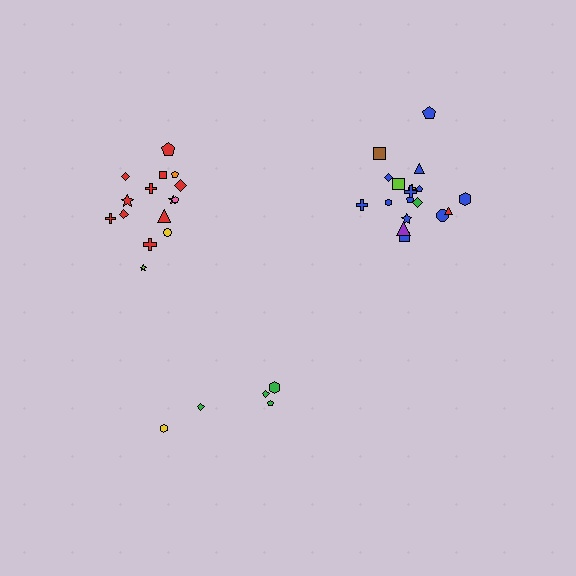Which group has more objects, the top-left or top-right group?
The top-right group.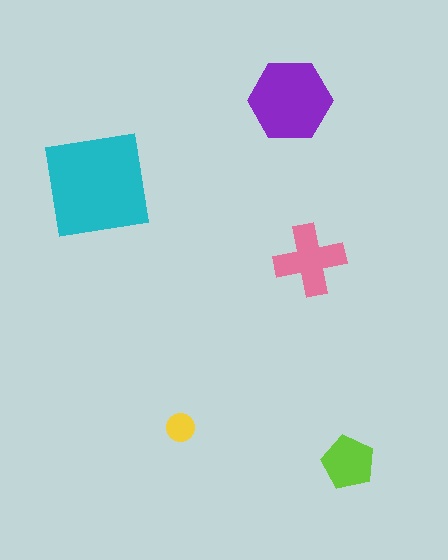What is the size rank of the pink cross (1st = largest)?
3rd.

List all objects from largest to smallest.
The cyan square, the purple hexagon, the pink cross, the lime pentagon, the yellow circle.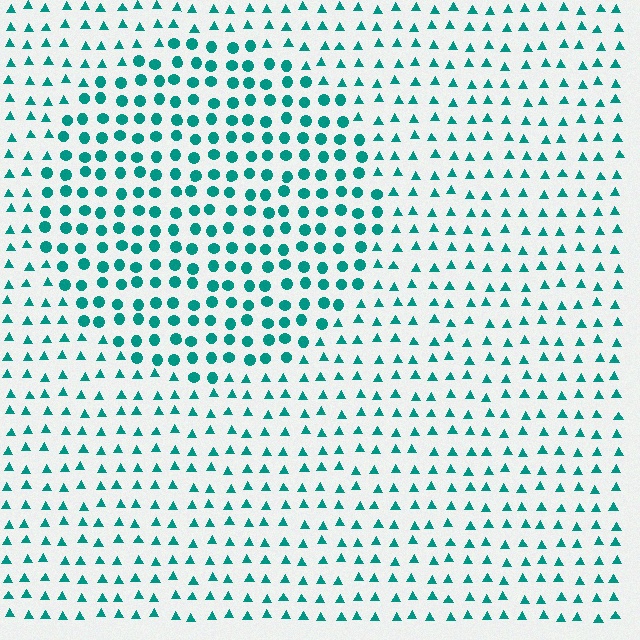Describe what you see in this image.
The image is filled with small teal elements arranged in a uniform grid. A circle-shaped region contains circles, while the surrounding area contains triangles. The boundary is defined purely by the change in element shape.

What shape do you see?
I see a circle.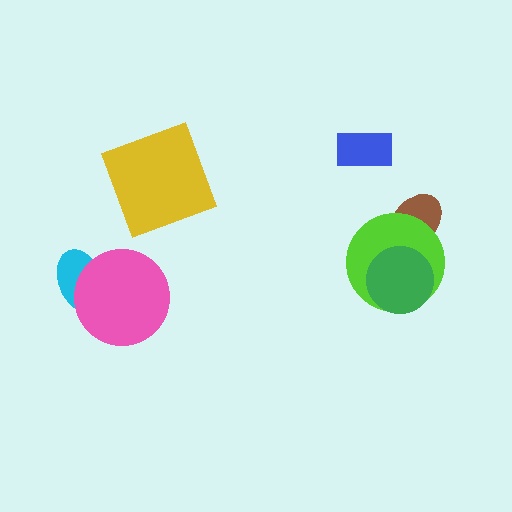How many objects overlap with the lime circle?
2 objects overlap with the lime circle.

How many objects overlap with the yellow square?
0 objects overlap with the yellow square.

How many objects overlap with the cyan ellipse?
1 object overlaps with the cyan ellipse.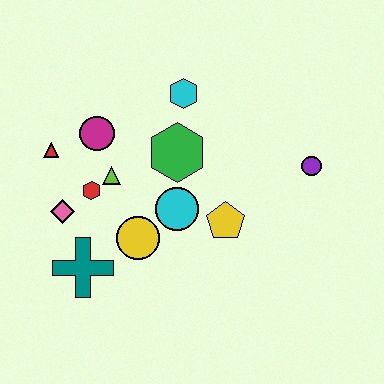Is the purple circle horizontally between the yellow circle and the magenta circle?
No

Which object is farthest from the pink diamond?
The purple circle is farthest from the pink diamond.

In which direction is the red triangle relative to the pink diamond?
The red triangle is above the pink diamond.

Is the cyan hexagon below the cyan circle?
No